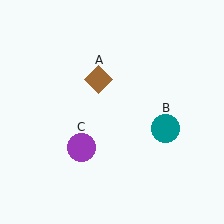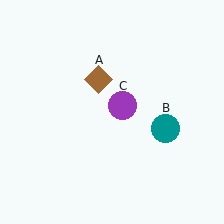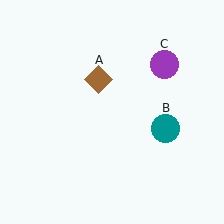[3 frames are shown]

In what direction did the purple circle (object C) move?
The purple circle (object C) moved up and to the right.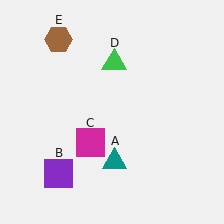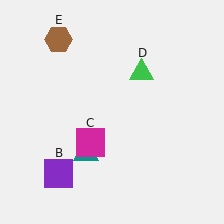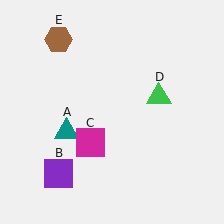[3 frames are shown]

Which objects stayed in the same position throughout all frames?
Purple square (object B) and magenta square (object C) and brown hexagon (object E) remained stationary.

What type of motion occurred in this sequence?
The teal triangle (object A), green triangle (object D) rotated clockwise around the center of the scene.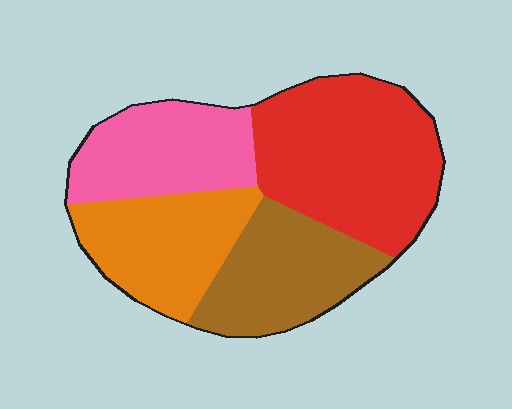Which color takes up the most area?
Red, at roughly 35%.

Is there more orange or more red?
Red.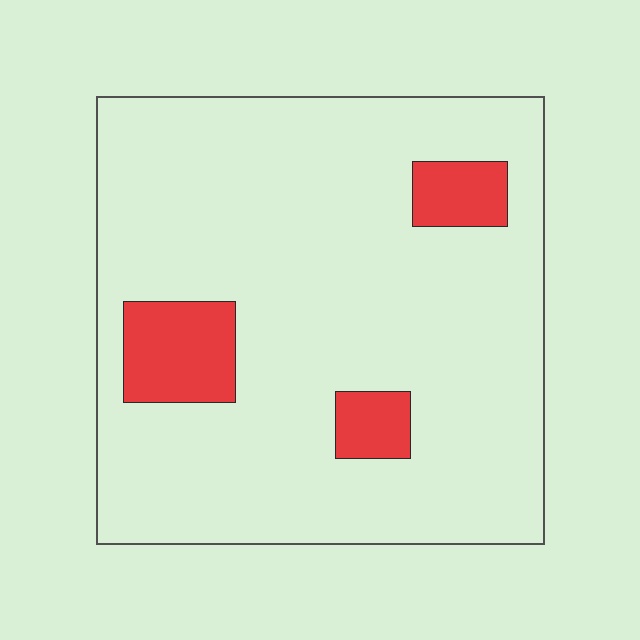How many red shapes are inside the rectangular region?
3.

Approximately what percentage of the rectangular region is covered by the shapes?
Approximately 10%.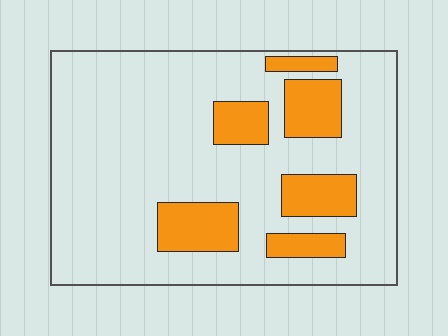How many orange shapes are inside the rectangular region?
6.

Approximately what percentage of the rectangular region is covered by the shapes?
Approximately 20%.